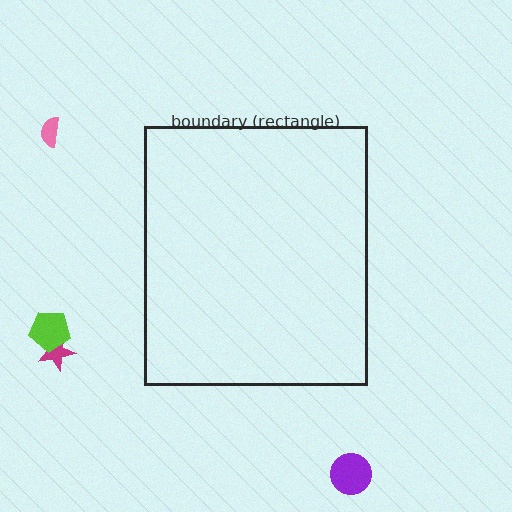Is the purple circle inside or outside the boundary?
Outside.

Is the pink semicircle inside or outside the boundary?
Outside.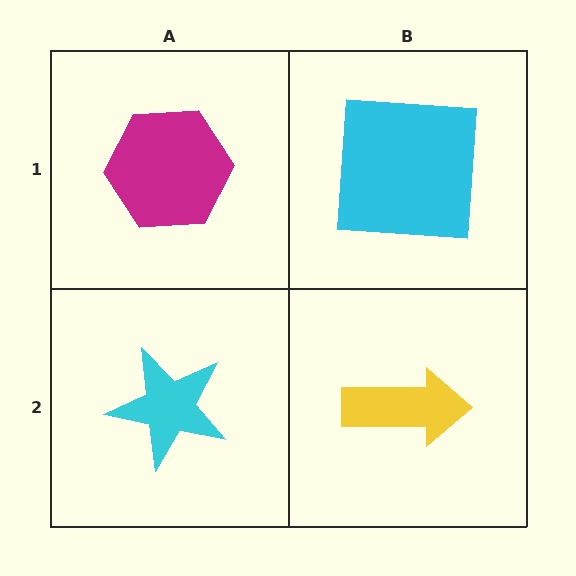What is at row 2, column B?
A yellow arrow.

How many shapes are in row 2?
2 shapes.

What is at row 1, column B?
A cyan square.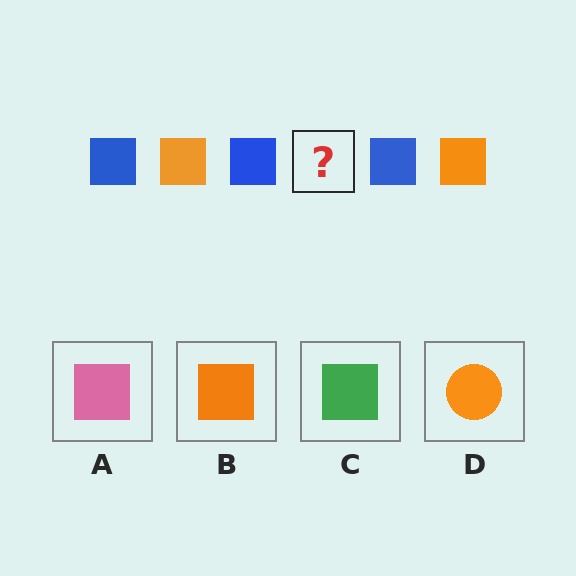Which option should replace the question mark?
Option B.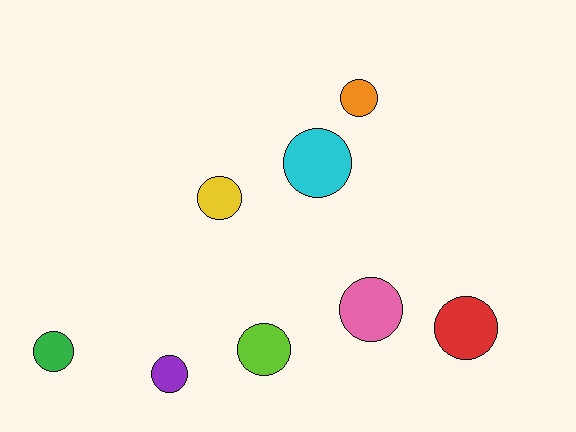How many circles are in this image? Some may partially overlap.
There are 8 circles.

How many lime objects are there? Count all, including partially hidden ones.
There is 1 lime object.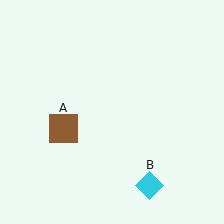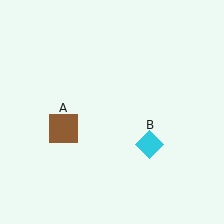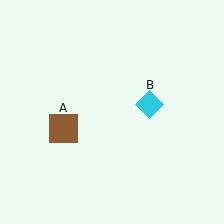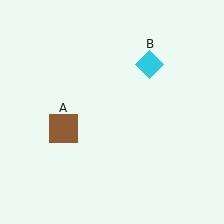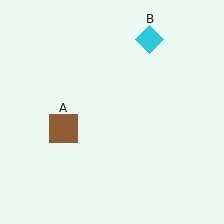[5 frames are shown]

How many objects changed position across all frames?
1 object changed position: cyan diamond (object B).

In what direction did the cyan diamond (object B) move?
The cyan diamond (object B) moved up.